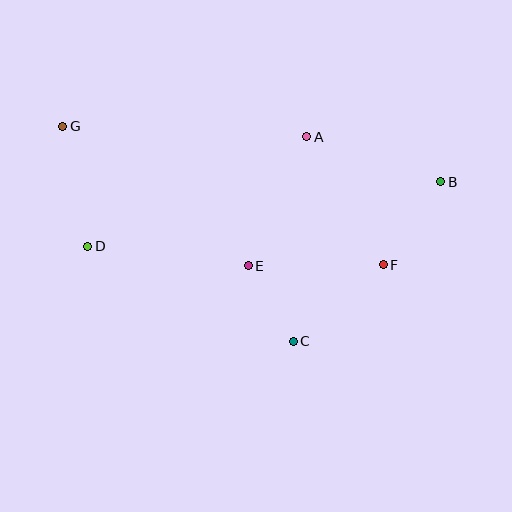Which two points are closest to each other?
Points C and E are closest to each other.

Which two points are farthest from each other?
Points B and G are farthest from each other.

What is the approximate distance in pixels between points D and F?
The distance between D and F is approximately 296 pixels.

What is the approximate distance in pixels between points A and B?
The distance between A and B is approximately 141 pixels.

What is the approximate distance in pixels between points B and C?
The distance between B and C is approximately 218 pixels.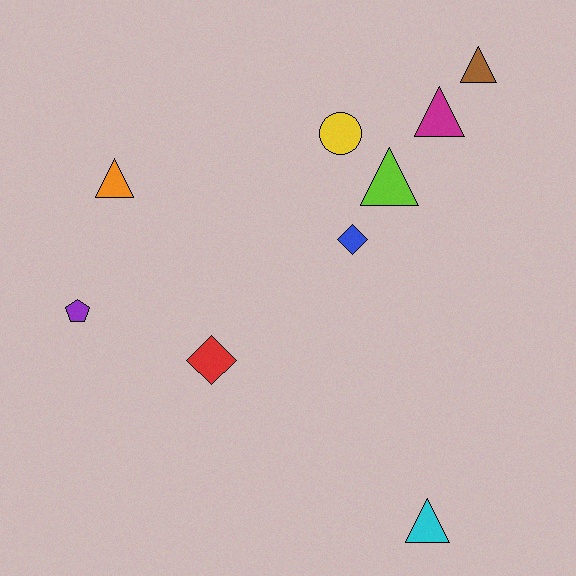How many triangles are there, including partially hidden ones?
There are 5 triangles.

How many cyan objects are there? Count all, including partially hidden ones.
There is 1 cyan object.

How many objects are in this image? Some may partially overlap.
There are 9 objects.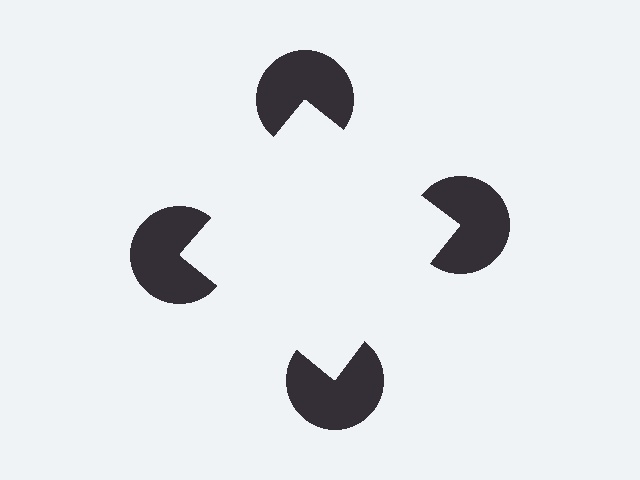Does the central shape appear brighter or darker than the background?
It typically appears slightly brighter than the background, even though no actual brightness change is drawn.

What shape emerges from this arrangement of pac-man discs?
An illusory square — its edges are inferred from the aligned wedge cuts in the pac-man discs, not physically drawn.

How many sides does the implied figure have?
4 sides.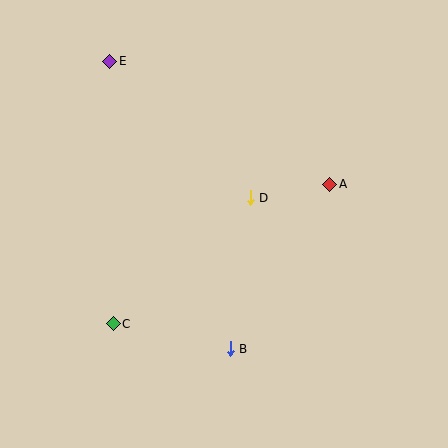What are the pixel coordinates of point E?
Point E is at (110, 61).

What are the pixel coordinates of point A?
Point A is at (330, 184).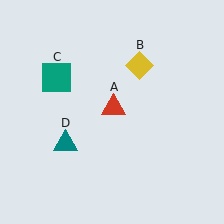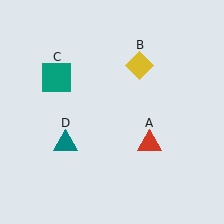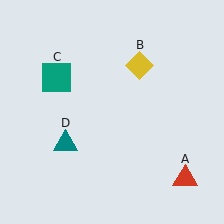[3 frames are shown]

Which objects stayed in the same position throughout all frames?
Yellow diamond (object B) and teal square (object C) and teal triangle (object D) remained stationary.